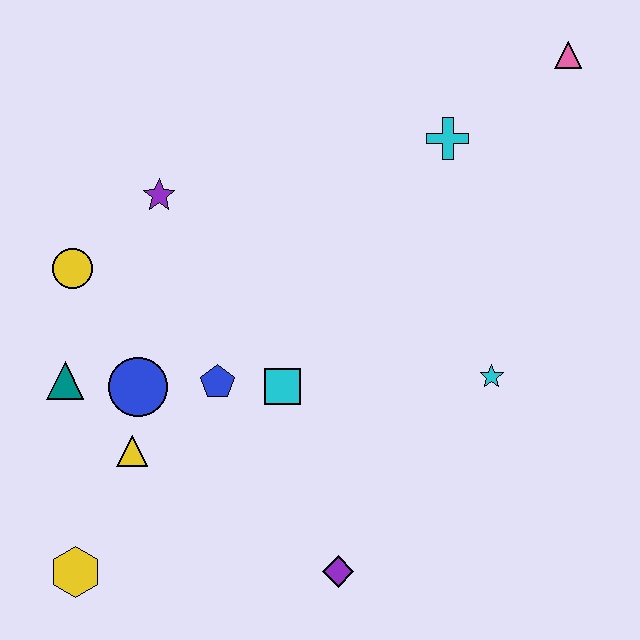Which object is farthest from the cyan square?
The pink triangle is farthest from the cyan square.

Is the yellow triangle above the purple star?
No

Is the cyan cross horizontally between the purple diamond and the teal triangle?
No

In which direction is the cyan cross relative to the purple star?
The cyan cross is to the right of the purple star.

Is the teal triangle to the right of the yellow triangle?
No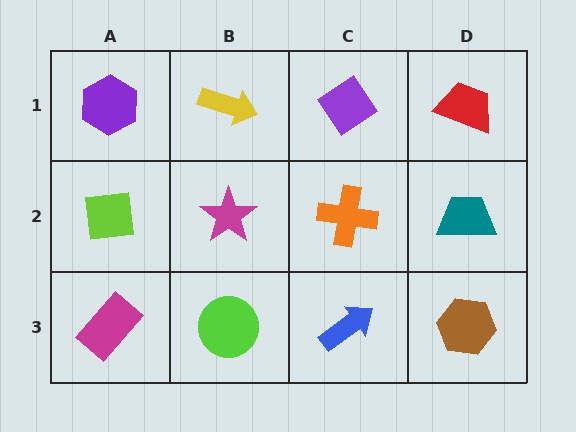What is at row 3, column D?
A brown hexagon.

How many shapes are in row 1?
4 shapes.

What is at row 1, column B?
A yellow arrow.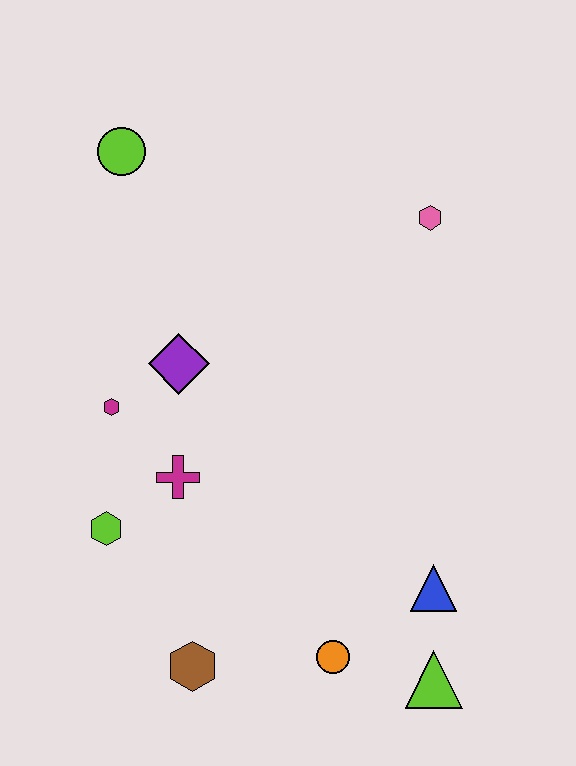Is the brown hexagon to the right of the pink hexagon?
No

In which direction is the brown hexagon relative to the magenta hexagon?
The brown hexagon is below the magenta hexagon.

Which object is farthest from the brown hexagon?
The lime circle is farthest from the brown hexagon.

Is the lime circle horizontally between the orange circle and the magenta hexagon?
Yes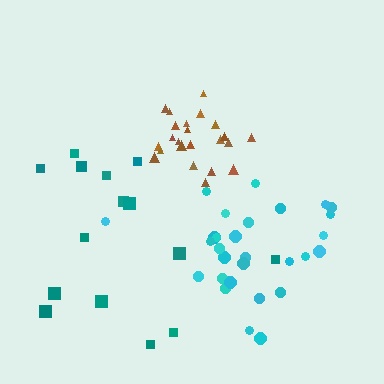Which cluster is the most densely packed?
Brown.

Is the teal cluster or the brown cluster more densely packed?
Brown.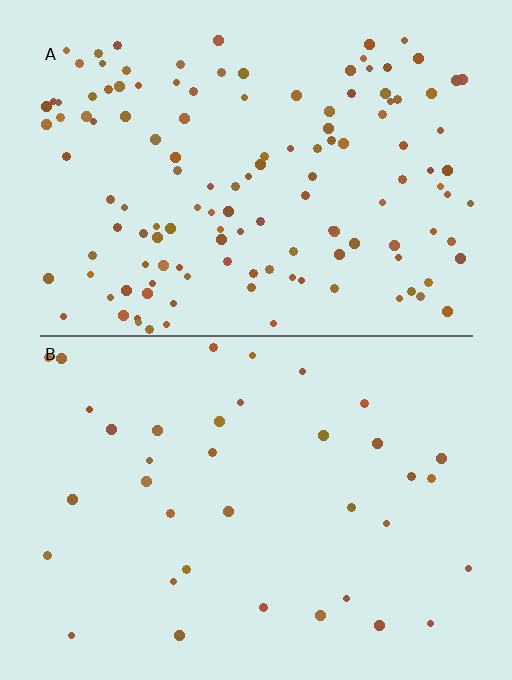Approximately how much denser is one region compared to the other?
Approximately 3.7× — region A over region B.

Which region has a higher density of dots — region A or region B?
A (the top).